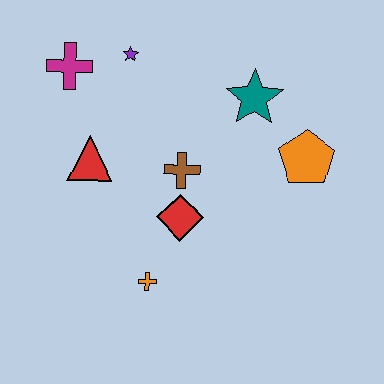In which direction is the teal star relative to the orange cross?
The teal star is above the orange cross.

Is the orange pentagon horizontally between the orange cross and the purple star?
No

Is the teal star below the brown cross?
No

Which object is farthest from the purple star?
The orange cross is farthest from the purple star.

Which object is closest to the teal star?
The orange pentagon is closest to the teal star.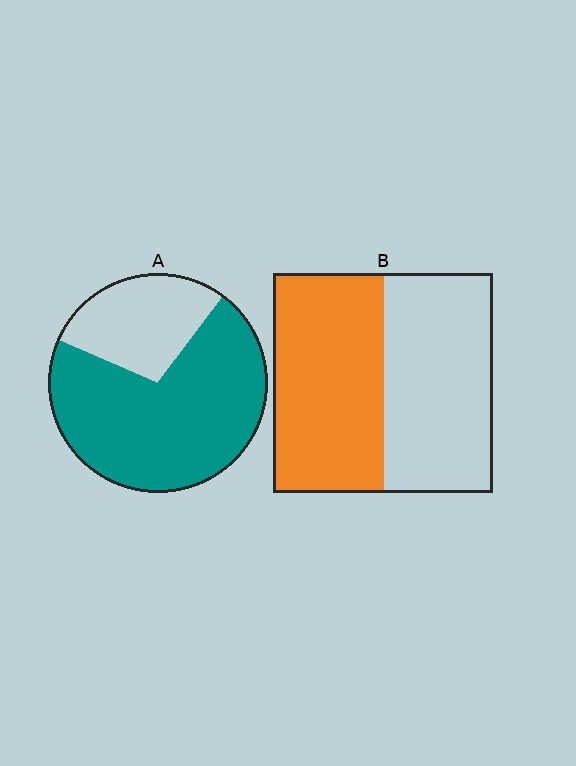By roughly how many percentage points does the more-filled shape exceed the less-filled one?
By roughly 20 percentage points (A over B).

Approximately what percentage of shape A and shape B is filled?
A is approximately 70% and B is approximately 50%.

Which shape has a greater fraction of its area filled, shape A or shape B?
Shape A.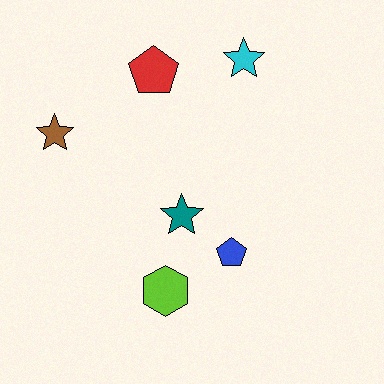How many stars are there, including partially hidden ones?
There are 3 stars.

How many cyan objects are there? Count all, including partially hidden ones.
There is 1 cyan object.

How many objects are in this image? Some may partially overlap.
There are 6 objects.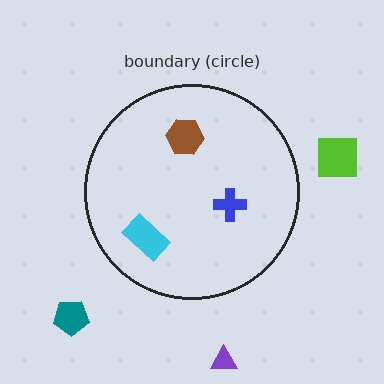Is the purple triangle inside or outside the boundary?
Outside.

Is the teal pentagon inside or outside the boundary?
Outside.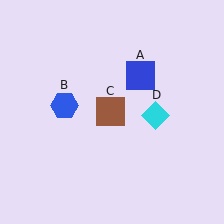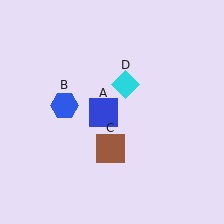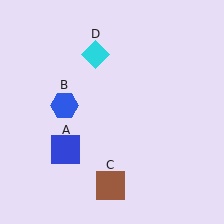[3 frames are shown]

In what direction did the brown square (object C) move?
The brown square (object C) moved down.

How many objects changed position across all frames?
3 objects changed position: blue square (object A), brown square (object C), cyan diamond (object D).